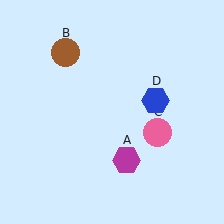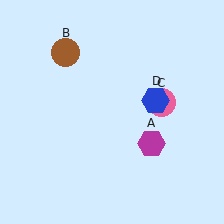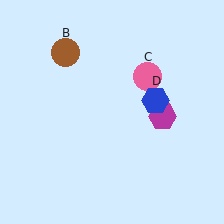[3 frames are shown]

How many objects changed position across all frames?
2 objects changed position: magenta hexagon (object A), pink circle (object C).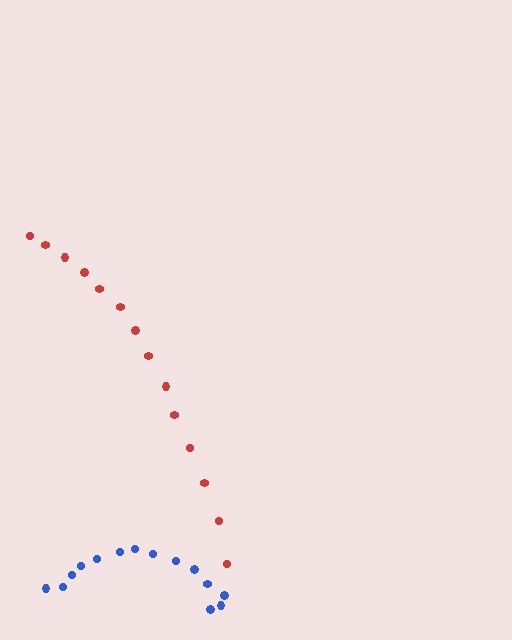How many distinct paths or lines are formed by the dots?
There are 2 distinct paths.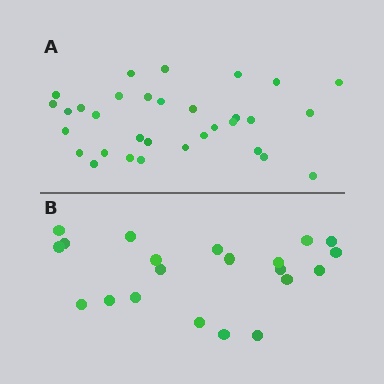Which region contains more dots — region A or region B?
Region A (the top region) has more dots.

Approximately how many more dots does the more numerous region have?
Region A has roughly 12 or so more dots than region B.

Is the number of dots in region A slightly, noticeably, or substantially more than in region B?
Region A has substantially more. The ratio is roughly 1.5 to 1.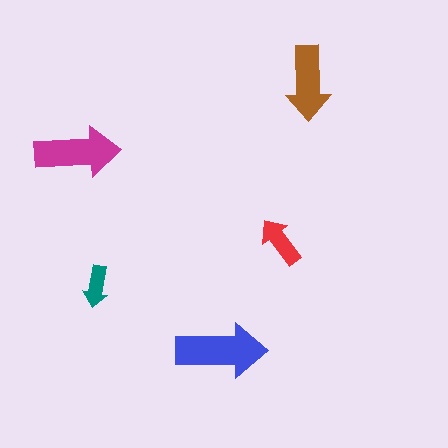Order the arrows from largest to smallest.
the blue one, the magenta one, the brown one, the red one, the teal one.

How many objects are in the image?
There are 5 objects in the image.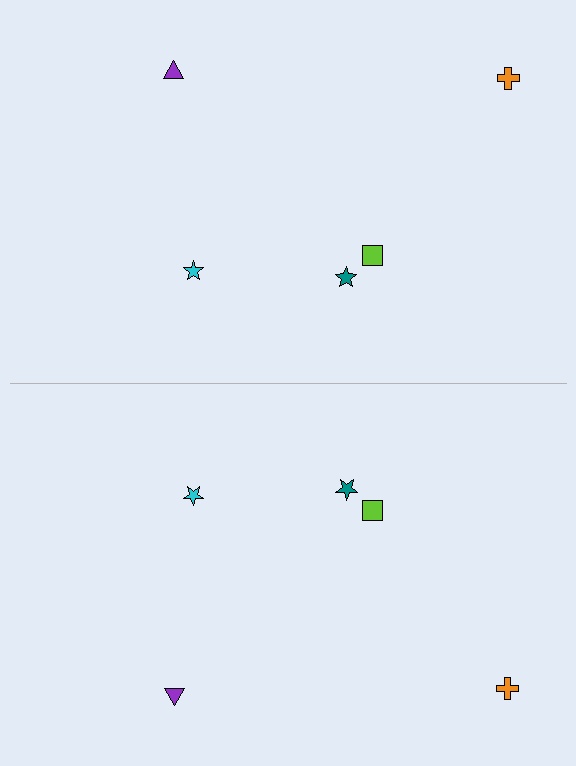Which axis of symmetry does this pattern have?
The pattern has a horizontal axis of symmetry running through the center of the image.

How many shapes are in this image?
There are 10 shapes in this image.